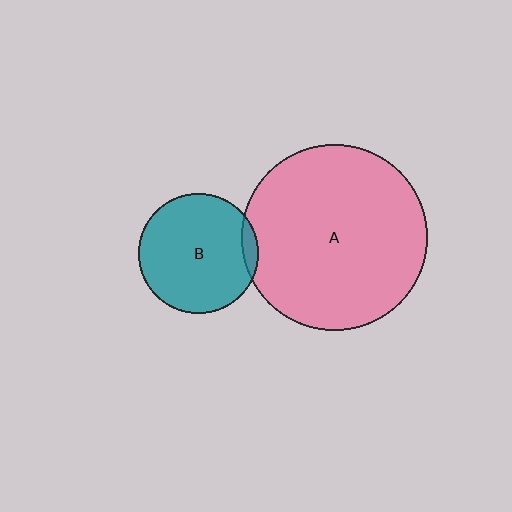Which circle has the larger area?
Circle A (pink).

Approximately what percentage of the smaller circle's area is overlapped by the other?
Approximately 5%.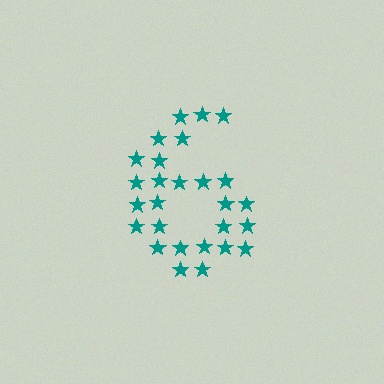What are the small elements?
The small elements are stars.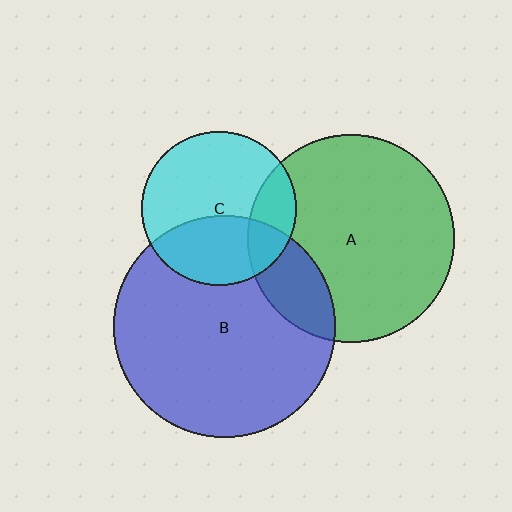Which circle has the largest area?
Circle B (blue).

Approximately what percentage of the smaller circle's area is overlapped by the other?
Approximately 20%.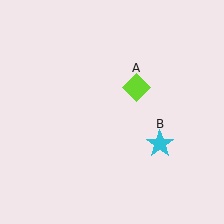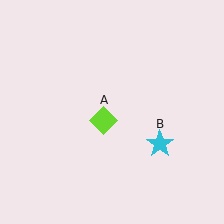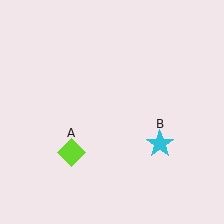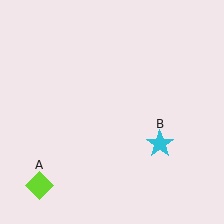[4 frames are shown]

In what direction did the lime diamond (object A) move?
The lime diamond (object A) moved down and to the left.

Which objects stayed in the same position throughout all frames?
Cyan star (object B) remained stationary.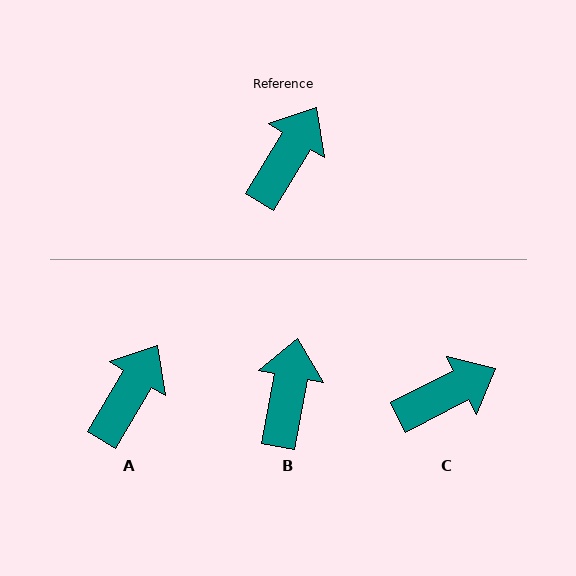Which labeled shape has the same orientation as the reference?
A.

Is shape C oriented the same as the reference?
No, it is off by about 32 degrees.